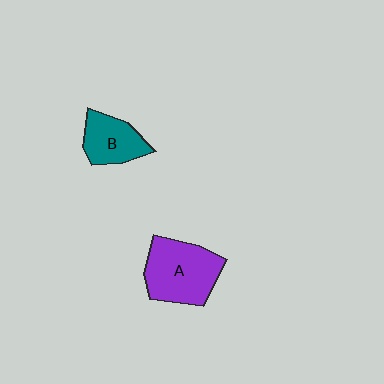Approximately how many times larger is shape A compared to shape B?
Approximately 1.6 times.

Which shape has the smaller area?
Shape B (teal).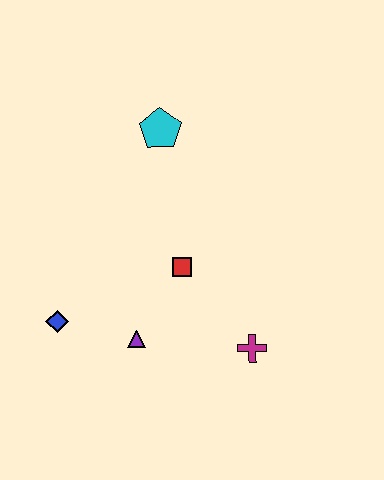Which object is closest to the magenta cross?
The red square is closest to the magenta cross.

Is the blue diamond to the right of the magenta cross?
No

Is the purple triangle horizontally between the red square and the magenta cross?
No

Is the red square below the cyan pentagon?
Yes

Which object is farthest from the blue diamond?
The cyan pentagon is farthest from the blue diamond.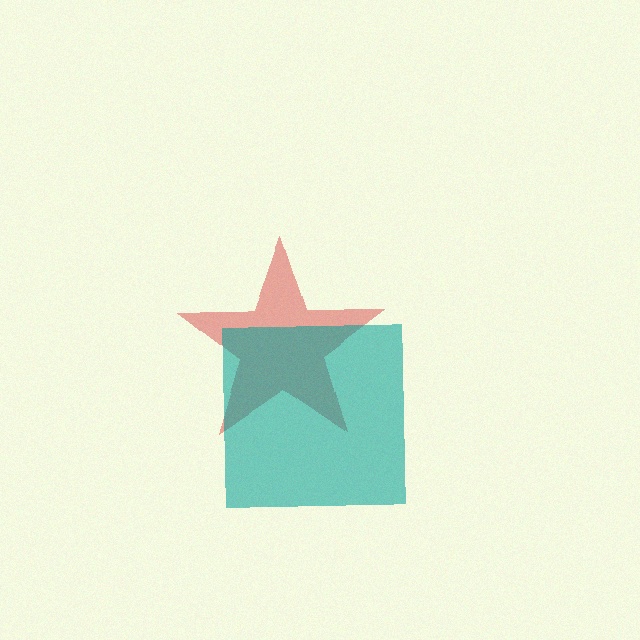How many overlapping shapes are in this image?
There are 2 overlapping shapes in the image.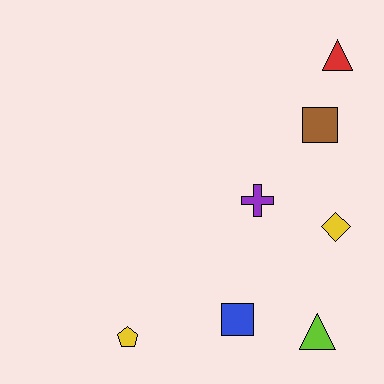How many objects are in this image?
There are 7 objects.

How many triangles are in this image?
There are 2 triangles.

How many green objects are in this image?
There are no green objects.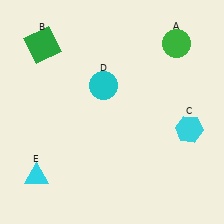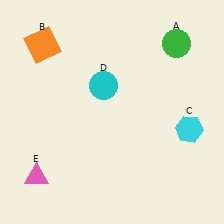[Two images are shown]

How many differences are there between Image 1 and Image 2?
There are 2 differences between the two images.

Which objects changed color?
B changed from green to orange. E changed from cyan to pink.